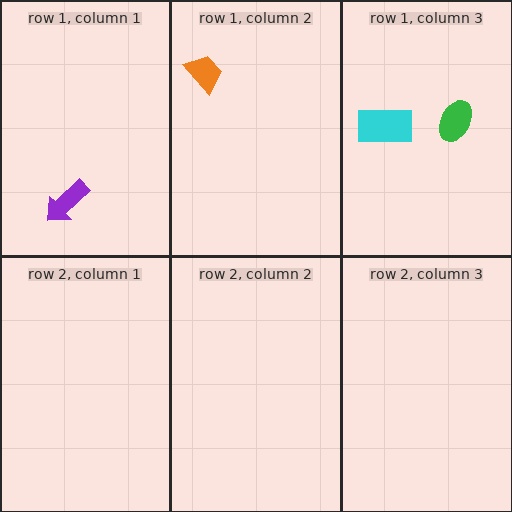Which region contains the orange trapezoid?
The row 1, column 2 region.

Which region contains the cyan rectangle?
The row 1, column 3 region.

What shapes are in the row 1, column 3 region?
The cyan rectangle, the green ellipse.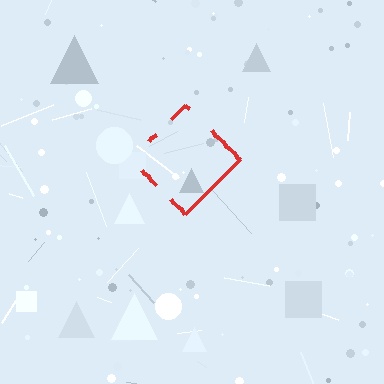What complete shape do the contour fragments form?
The contour fragments form a diamond.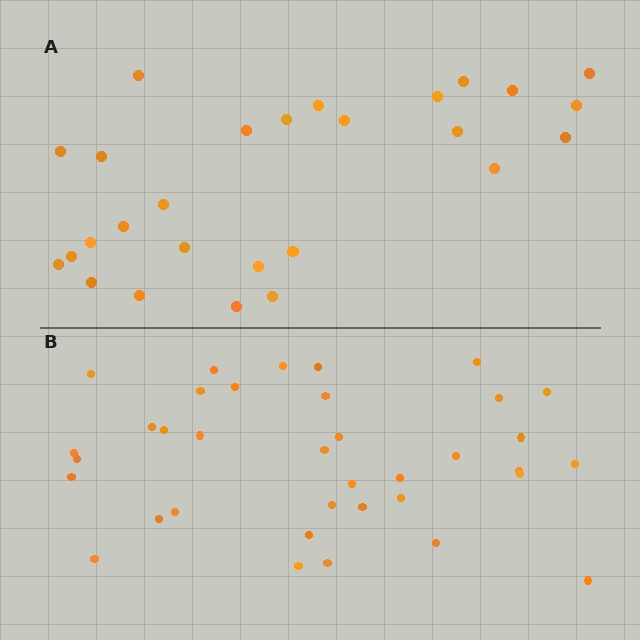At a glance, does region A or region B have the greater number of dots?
Region B (the bottom region) has more dots.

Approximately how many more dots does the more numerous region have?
Region B has roughly 8 or so more dots than region A.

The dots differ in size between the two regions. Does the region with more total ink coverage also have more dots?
No. Region A has more total ink coverage because its dots are larger, but region B actually contains more individual dots. Total area can be misleading — the number of items is what matters here.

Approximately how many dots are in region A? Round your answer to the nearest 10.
About 30 dots. (The exact count is 27, which rounds to 30.)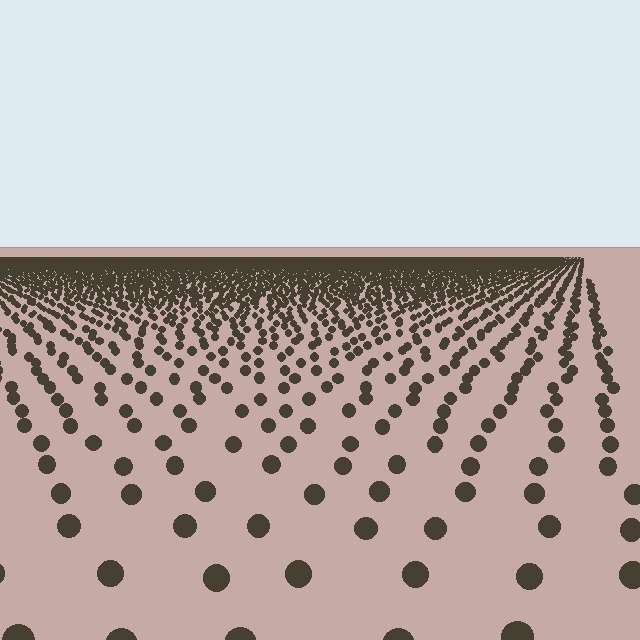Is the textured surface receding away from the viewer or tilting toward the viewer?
The surface is receding away from the viewer. Texture elements get smaller and denser toward the top.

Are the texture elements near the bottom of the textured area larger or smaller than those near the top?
Larger. Near the bottom, elements are closer to the viewer and appear at a bigger on-screen size.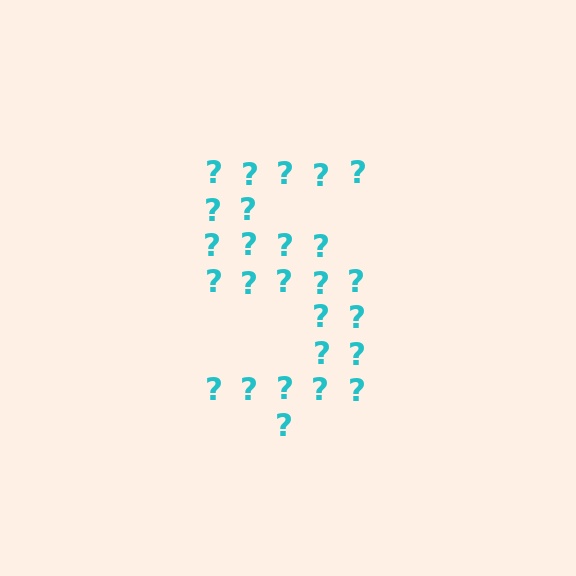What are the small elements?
The small elements are question marks.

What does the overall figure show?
The overall figure shows the digit 5.